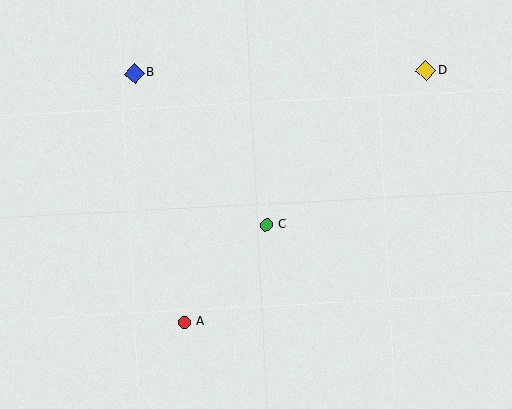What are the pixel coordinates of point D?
Point D is at (426, 71).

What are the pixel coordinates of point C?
Point C is at (266, 225).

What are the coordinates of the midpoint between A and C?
The midpoint between A and C is at (225, 273).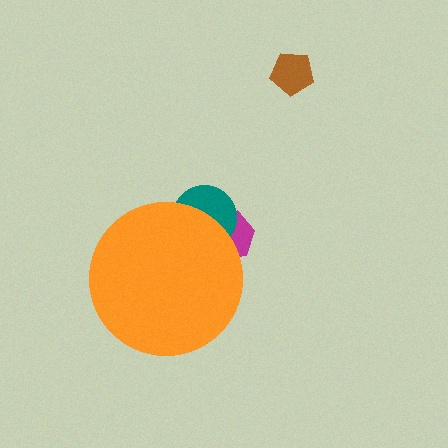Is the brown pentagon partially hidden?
No, the brown pentagon is fully visible.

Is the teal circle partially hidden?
Yes, the teal circle is partially hidden behind the orange circle.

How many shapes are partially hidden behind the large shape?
2 shapes are partially hidden.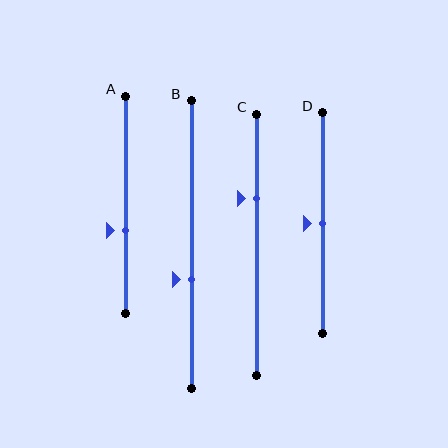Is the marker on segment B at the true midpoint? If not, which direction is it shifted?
No, the marker on segment B is shifted downward by about 12% of the segment length.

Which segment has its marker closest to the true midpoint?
Segment D has its marker closest to the true midpoint.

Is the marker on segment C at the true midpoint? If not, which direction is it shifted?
No, the marker on segment C is shifted upward by about 18% of the segment length.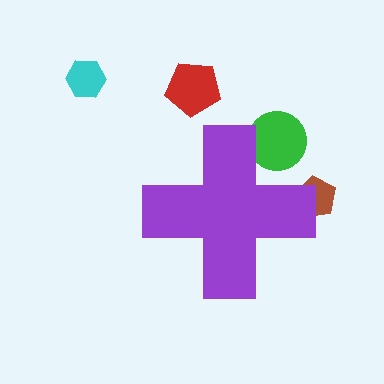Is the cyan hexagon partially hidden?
No, the cyan hexagon is fully visible.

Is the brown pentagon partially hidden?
Yes, the brown pentagon is partially hidden behind the purple cross.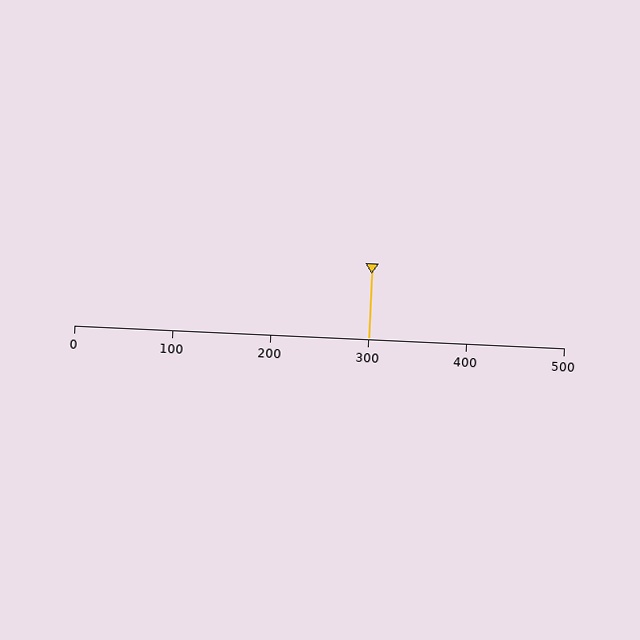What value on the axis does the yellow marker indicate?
The marker indicates approximately 300.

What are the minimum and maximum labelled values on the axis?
The axis runs from 0 to 500.